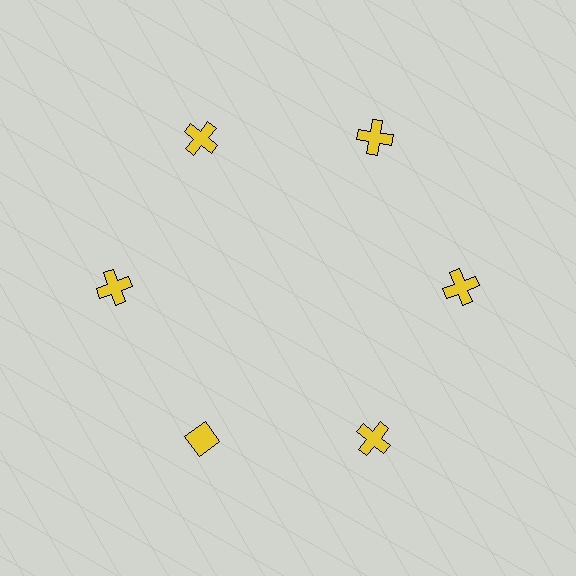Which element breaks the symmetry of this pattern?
The yellow diamond at roughly the 7 o'clock position breaks the symmetry. All other shapes are yellow crosses.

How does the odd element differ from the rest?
It has a different shape: diamond instead of cross.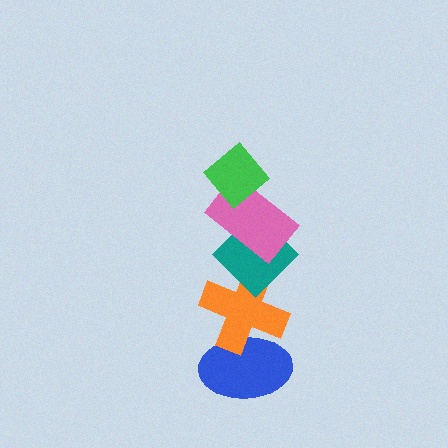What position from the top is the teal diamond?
The teal diamond is 3rd from the top.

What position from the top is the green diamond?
The green diamond is 1st from the top.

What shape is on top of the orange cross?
The teal diamond is on top of the orange cross.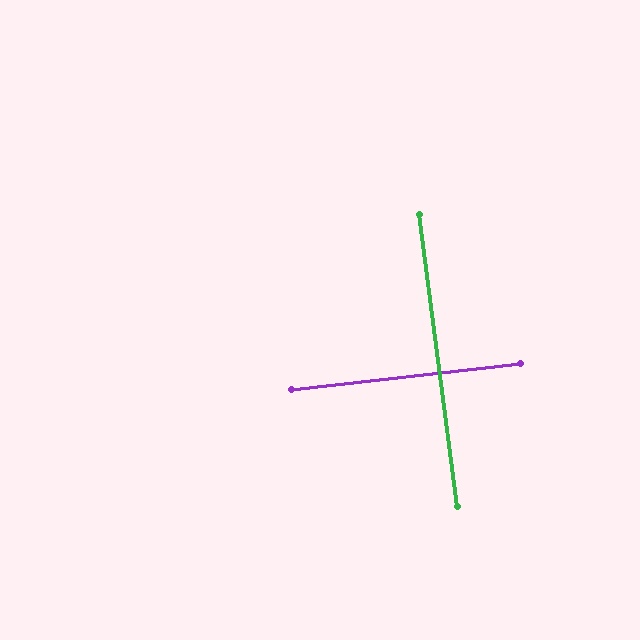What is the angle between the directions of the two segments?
Approximately 89 degrees.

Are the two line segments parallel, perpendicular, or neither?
Perpendicular — they meet at approximately 89°.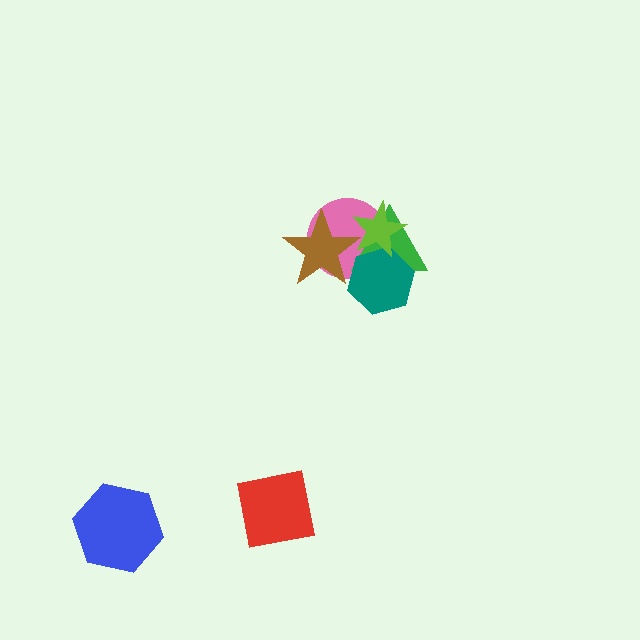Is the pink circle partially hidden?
Yes, it is partially covered by another shape.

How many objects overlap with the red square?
0 objects overlap with the red square.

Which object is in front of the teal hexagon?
The lime star is in front of the teal hexagon.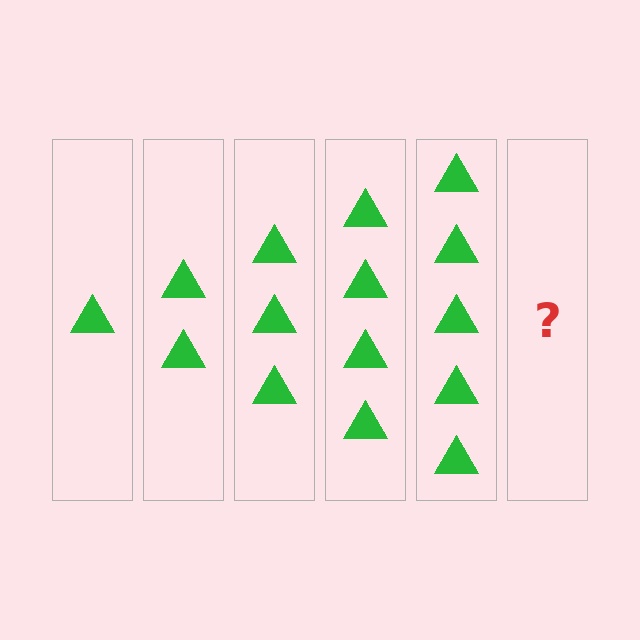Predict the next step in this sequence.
The next step is 6 triangles.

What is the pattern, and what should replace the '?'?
The pattern is that each step adds one more triangle. The '?' should be 6 triangles.